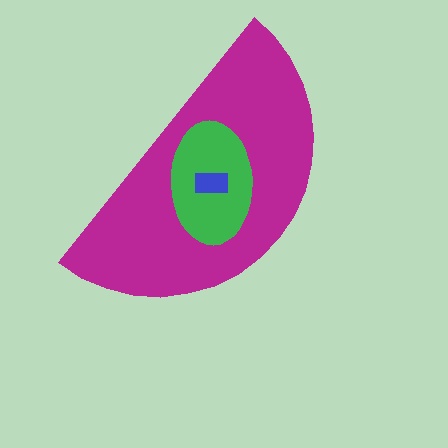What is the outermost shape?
The magenta semicircle.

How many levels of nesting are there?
3.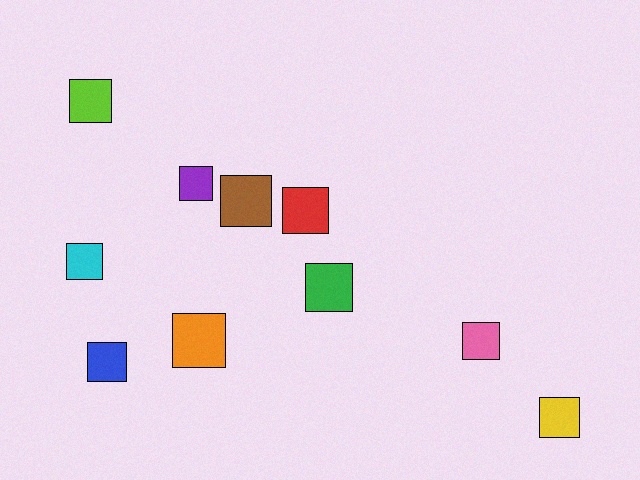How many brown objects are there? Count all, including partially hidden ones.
There is 1 brown object.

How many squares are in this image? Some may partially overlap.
There are 10 squares.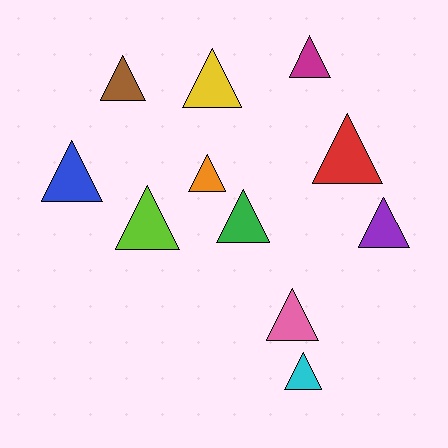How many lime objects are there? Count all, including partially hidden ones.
There is 1 lime object.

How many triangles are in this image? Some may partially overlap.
There are 11 triangles.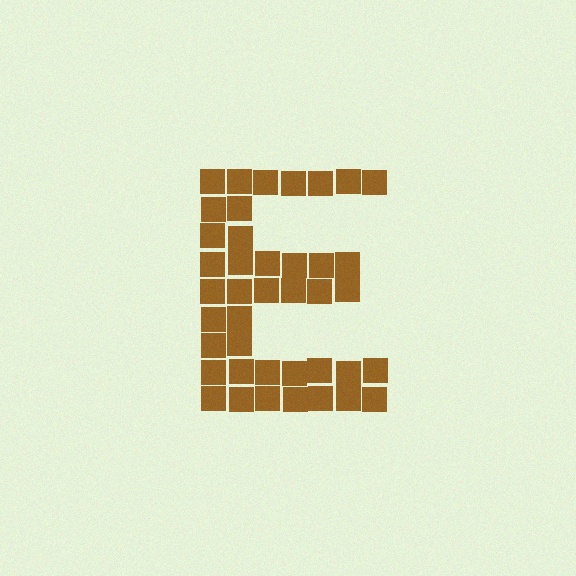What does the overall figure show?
The overall figure shows the letter E.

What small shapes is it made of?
It is made of small squares.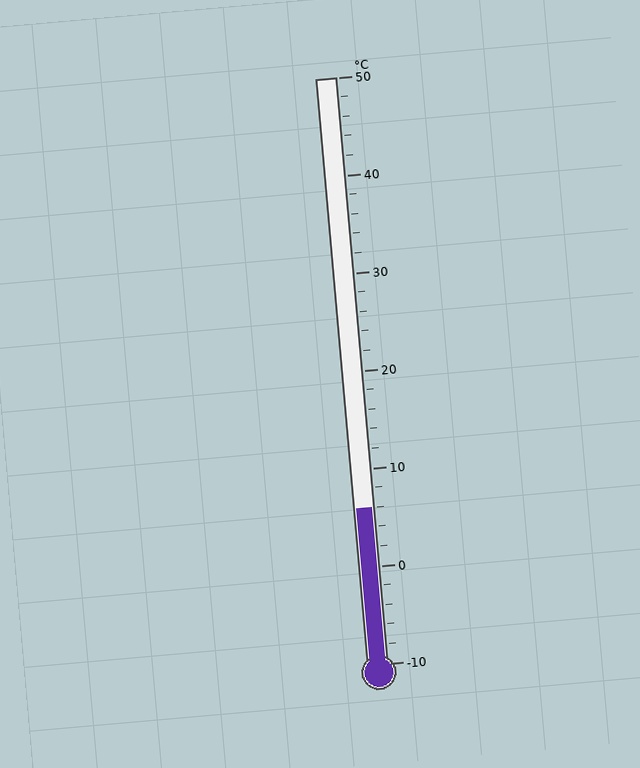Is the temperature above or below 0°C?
The temperature is above 0°C.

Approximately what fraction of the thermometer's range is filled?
The thermometer is filled to approximately 25% of its range.